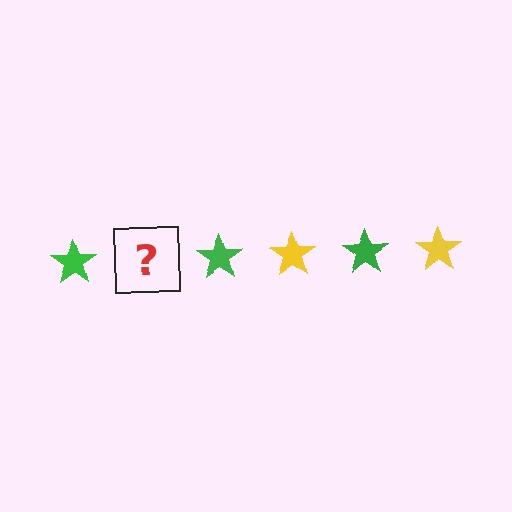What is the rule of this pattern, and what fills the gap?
The rule is that the pattern cycles through green, yellow stars. The gap should be filled with a yellow star.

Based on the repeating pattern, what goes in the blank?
The blank should be a yellow star.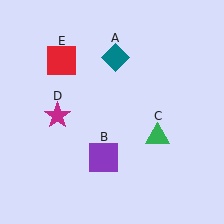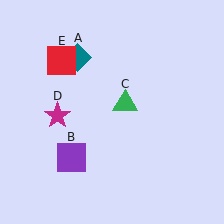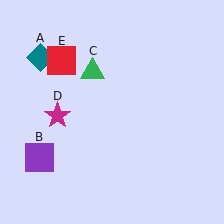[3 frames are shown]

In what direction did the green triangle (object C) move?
The green triangle (object C) moved up and to the left.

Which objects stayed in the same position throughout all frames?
Magenta star (object D) and red square (object E) remained stationary.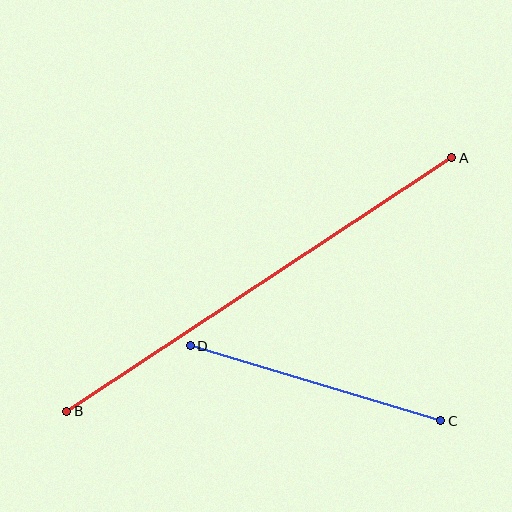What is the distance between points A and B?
The distance is approximately 461 pixels.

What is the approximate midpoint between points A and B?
The midpoint is at approximately (259, 285) pixels.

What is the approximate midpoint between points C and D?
The midpoint is at approximately (316, 383) pixels.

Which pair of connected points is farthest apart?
Points A and B are farthest apart.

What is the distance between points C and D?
The distance is approximately 262 pixels.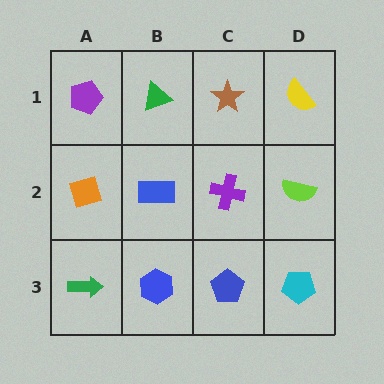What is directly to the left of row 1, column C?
A green triangle.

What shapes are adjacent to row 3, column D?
A lime semicircle (row 2, column D), a blue pentagon (row 3, column C).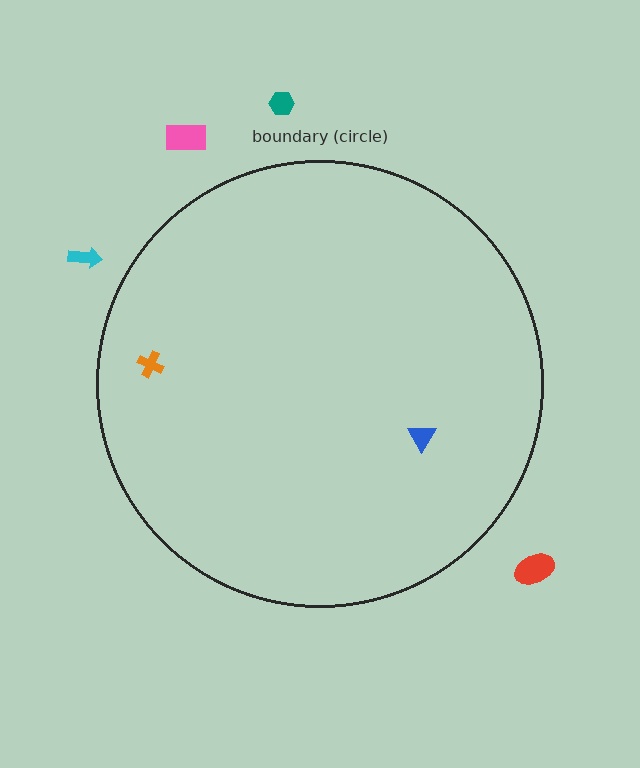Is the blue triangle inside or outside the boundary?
Inside.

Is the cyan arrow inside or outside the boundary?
Outside.